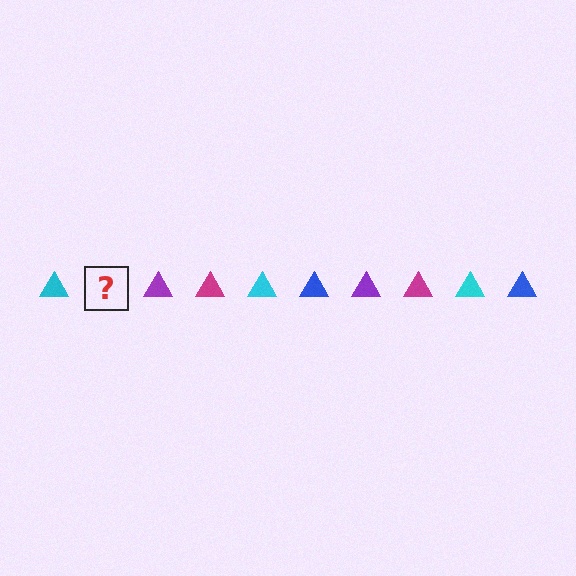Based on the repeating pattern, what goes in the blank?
The blank should be a blue triangle.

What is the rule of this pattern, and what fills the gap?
The rule is that the pattern cycles through cyan, blue, purple, magenta triangles. The gap should be filled with a blue triangle.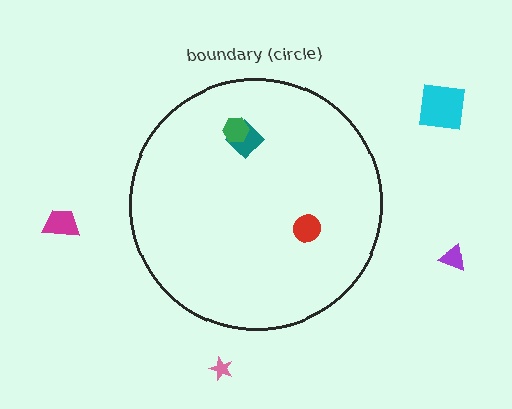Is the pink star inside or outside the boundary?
Outside.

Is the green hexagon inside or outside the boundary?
Inside.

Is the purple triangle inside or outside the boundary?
Outside.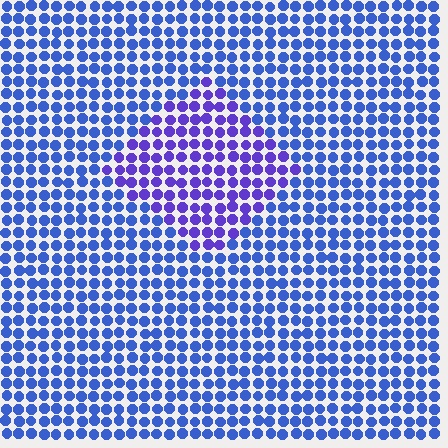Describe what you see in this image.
The image is filled with small blue elements in a uniform arrangement. A diamond-shaped region is visible where the elements are tinted to a slightly different hue, forming a subtle color boundary.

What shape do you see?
I see a diamond.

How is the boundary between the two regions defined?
The boundary is defined purely by a slight shift in hue (about 32 degrees). Spacing, size, and orientation are identical on both sides.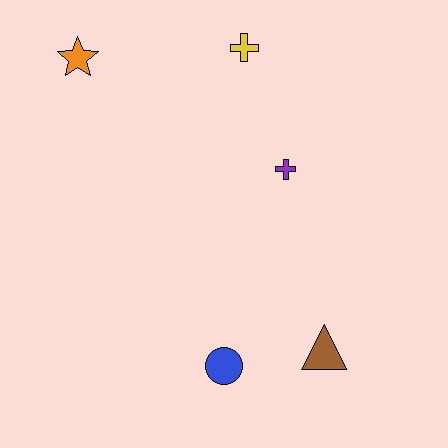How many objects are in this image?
There are 5 objects.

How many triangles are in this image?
There is 1 triangle.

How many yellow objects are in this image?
There is 1 yellow object.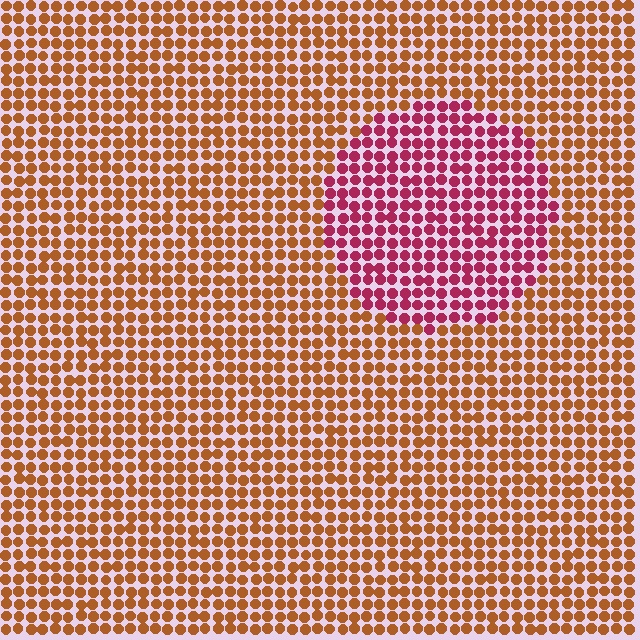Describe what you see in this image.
The image is filled with small brown elements in a uniform arrangement. A circle-shaped region is visible where the elements are tinted to a slightly different hue, forming a subtle color boundary.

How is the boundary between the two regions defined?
The boundary is defined purely by a slight shift in hue (about 47 degrees). Spacing, size, and orientation are identical on both sides.